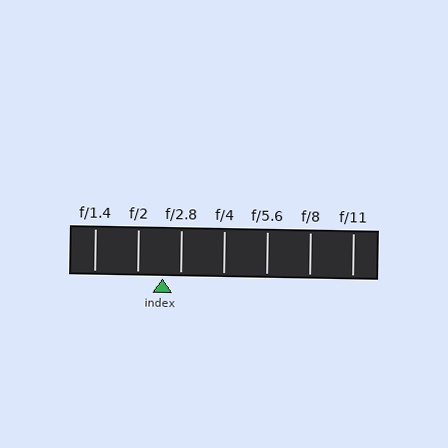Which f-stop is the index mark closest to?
The index mark is closest to f/2.8.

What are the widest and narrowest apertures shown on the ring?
The widest aperture shown is f/1.4 and the narrowest is f/11.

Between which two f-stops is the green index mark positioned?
The index mark is between f/2 and f/2.8.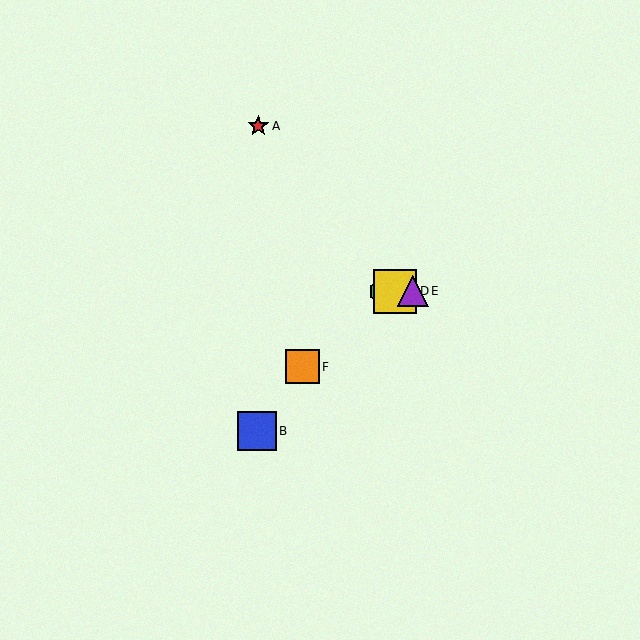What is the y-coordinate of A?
Object A is at y≈126.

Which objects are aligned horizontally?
Objects C, D, E are aligned horizontally.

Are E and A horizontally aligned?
No, E is at y≈291 and A is at y≈126.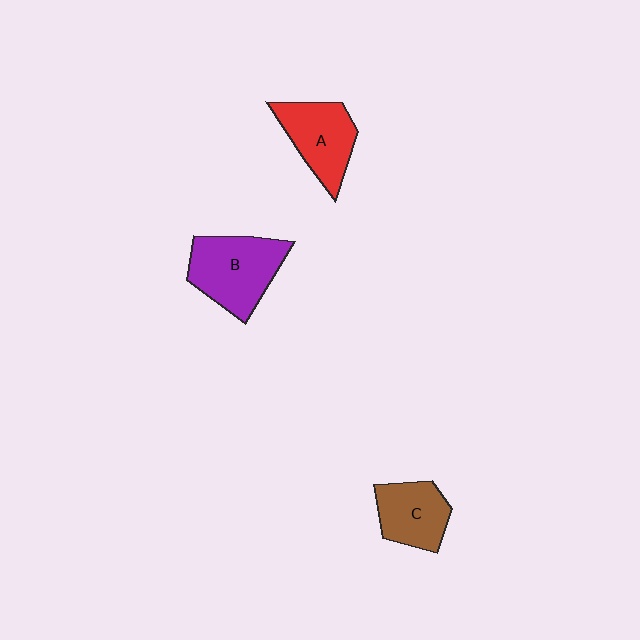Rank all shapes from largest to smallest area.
From largest to smallest: B (purple), A (red), C (brown).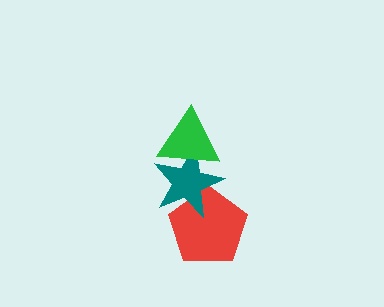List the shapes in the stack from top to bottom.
From top to bottom: the green triangle, the teal star, the red pentagon.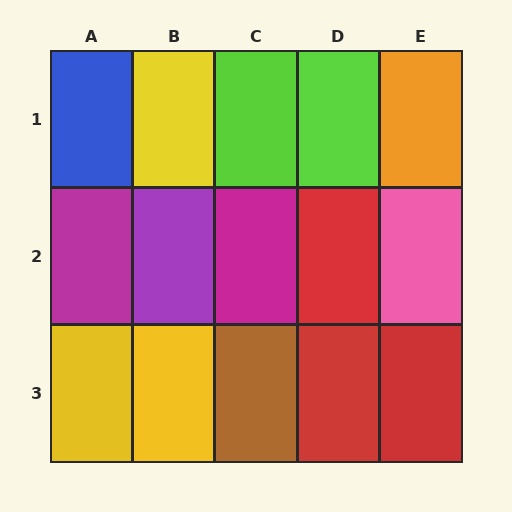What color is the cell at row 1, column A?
Blue.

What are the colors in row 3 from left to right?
Yellow, yellow, brown, red, red.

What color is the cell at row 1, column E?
Orange.